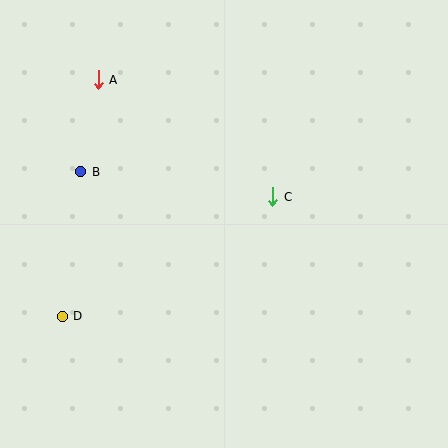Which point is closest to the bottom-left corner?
Point D is closest to the bottom-left corner.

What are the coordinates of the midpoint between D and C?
The midpoint between D and C is at (168, 257).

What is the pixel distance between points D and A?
The distance between D and A is 239 pixels.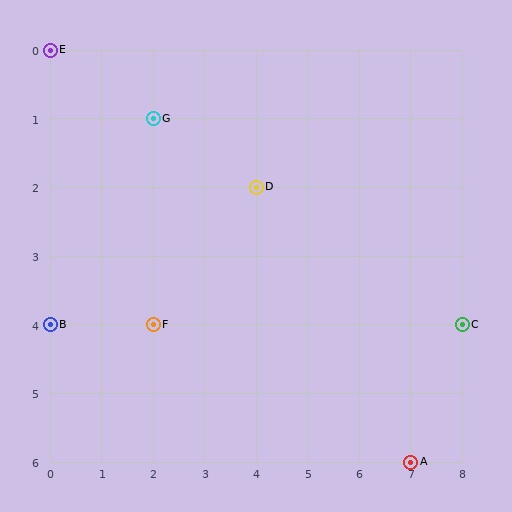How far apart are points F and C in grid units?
Points F and C are 6 columns apart.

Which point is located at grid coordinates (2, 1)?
Point G is at (2, 1).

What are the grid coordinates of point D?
Point D is at grid coordinates (4, 2).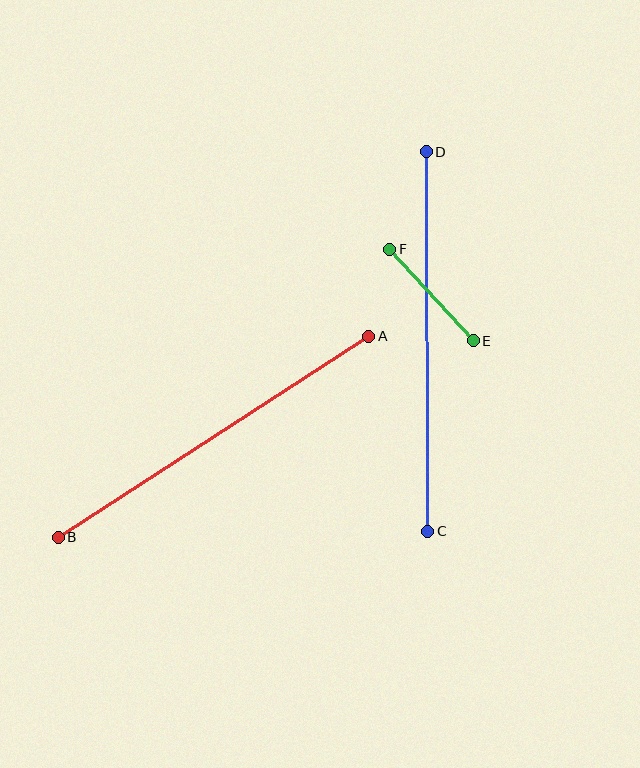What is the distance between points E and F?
The distance is approximately 124 pixels.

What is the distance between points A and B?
The distance is approximately 370 pixels.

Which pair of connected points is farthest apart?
Points C and D are farthest apart.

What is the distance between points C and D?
The distance is approximately 379 pixels.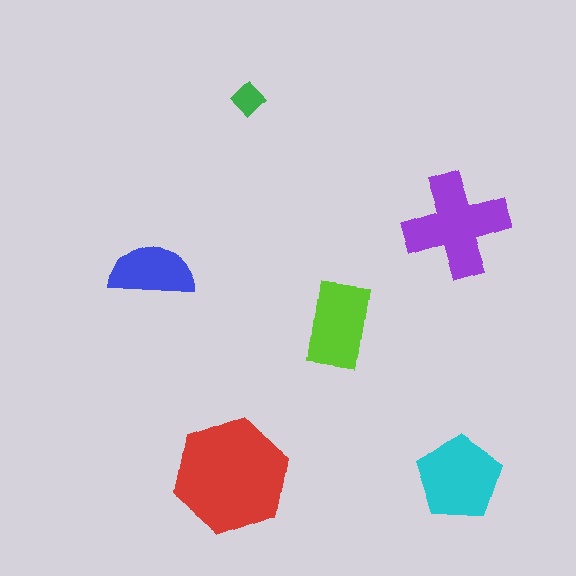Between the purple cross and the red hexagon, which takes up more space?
The red hexagon.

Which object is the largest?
The red hexagon.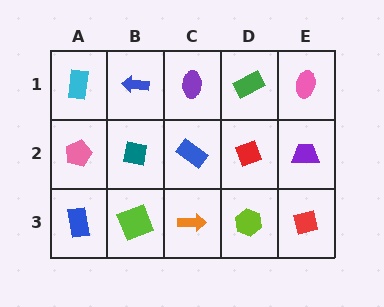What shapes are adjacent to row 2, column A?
A cyan rectangle (row 1, column A), a blue rectangle (row 3, column A), a teal square (row 2, column B).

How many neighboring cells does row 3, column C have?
3.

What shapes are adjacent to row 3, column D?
A red diamond (row 2, column D), an orange arrow (row 3, column C), a red square (row 3, column E).